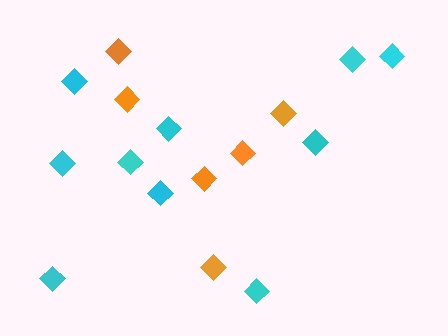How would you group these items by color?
There are 2 groups: one group of orange diamonds (6) and one group of cyan diamonds (10).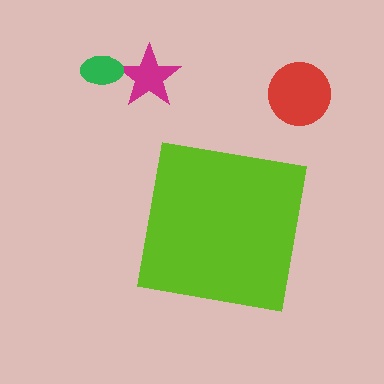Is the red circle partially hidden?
No, the red circle is fully visible.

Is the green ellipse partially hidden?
No, the green ellipse is fully visible.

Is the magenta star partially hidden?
No, the magenta star is fully visible.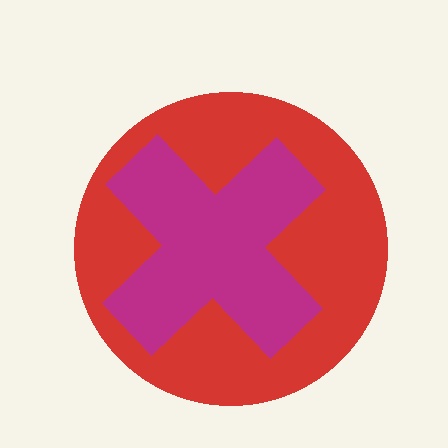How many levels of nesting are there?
2.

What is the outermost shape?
The red circle.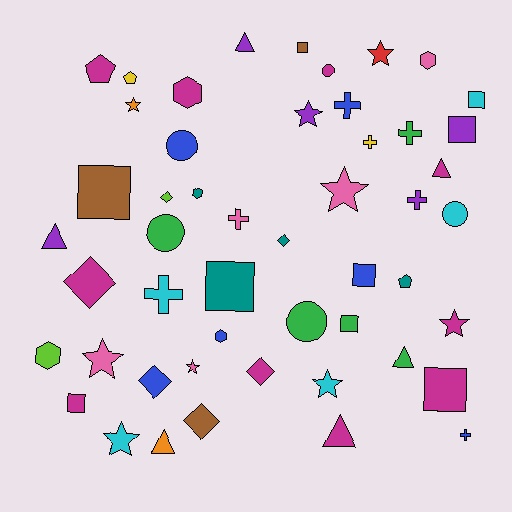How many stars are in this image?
There are 9 stars.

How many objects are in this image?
There are 50 objects.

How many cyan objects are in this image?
There are 5 cyan objects.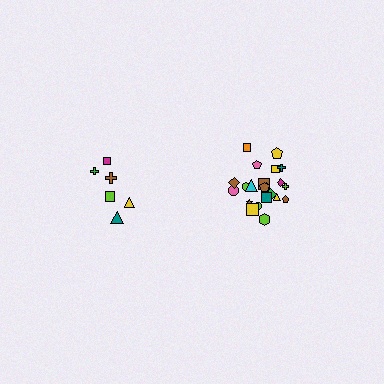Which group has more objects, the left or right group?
The right group.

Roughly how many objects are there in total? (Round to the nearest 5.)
Roughly 30 objects in total.